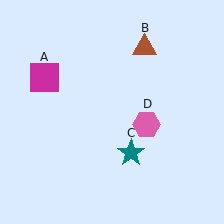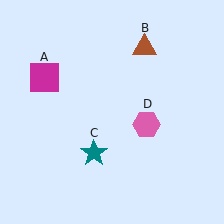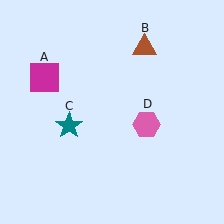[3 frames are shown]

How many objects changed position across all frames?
1 object changed position: teal star (object C).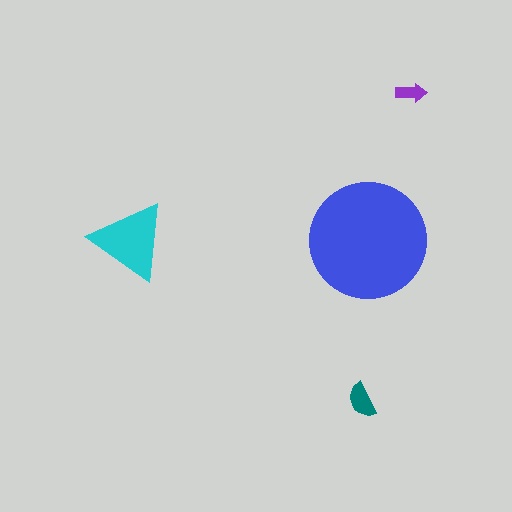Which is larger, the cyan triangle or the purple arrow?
The cyan triangle.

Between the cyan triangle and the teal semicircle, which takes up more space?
The cyan triangle.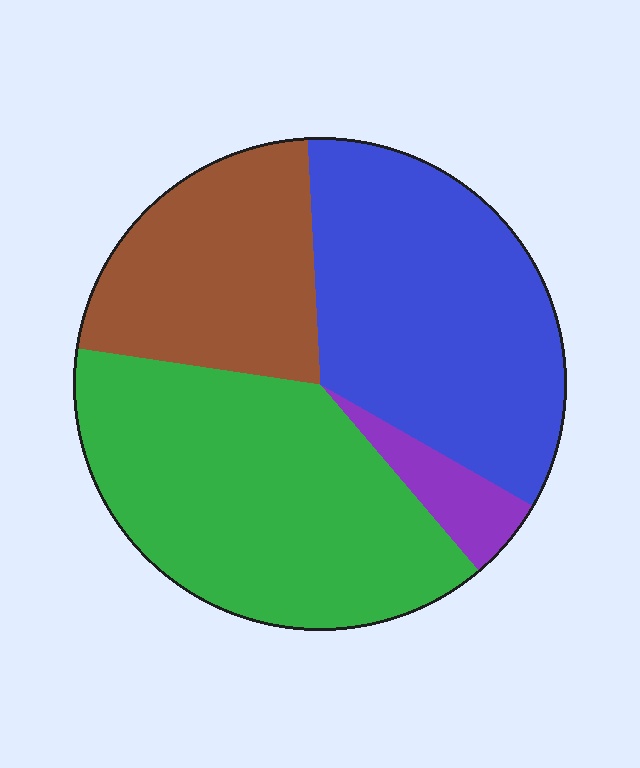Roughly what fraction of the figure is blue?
Blue takes up about one third (1/3) of the figure.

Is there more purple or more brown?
Brown.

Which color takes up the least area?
Purple, at roughly 5%.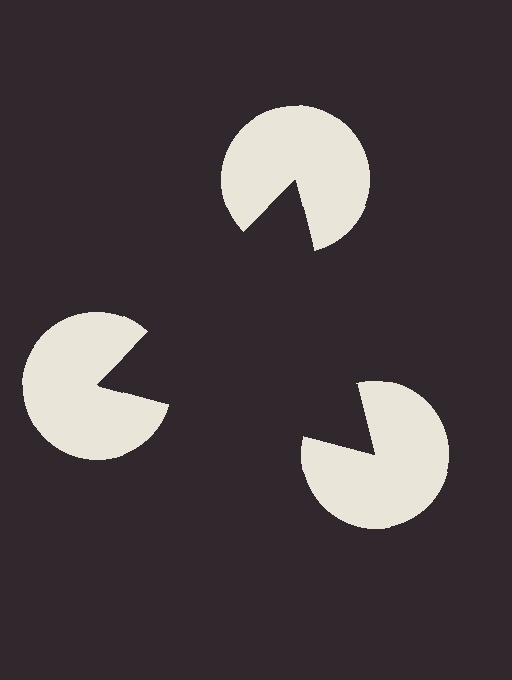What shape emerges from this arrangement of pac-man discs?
An illusory triangle — its edges are inferred from the aligned wedge cuts in the pac-man discs, not physically drawn.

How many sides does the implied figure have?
3 sides.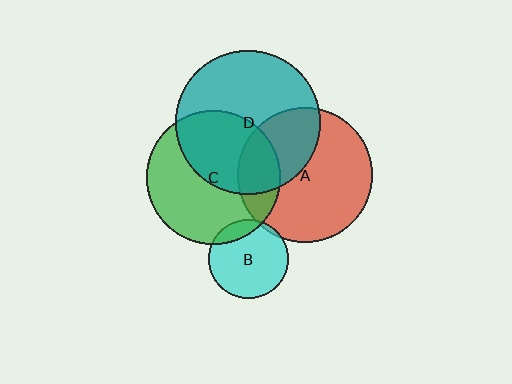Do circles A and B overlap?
Yes.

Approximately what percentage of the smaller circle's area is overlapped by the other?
Approximately 5%.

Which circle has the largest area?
Circle D (teal).